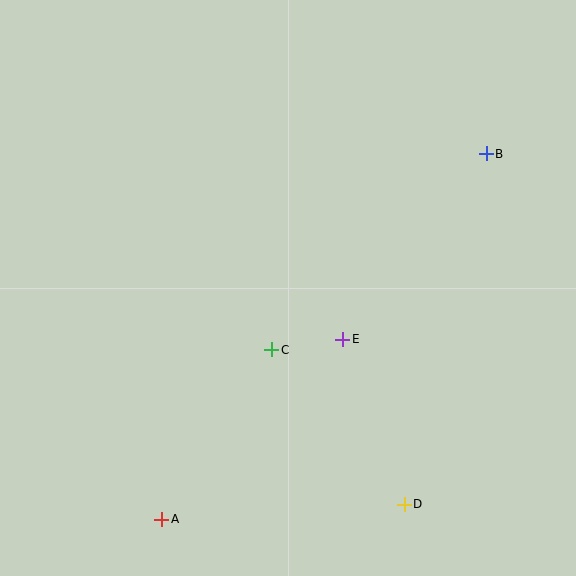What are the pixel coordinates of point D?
Point D is at (404, 504).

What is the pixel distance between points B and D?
The distance between B and D is 360 pixels.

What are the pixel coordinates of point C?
Point C is at (272, 350).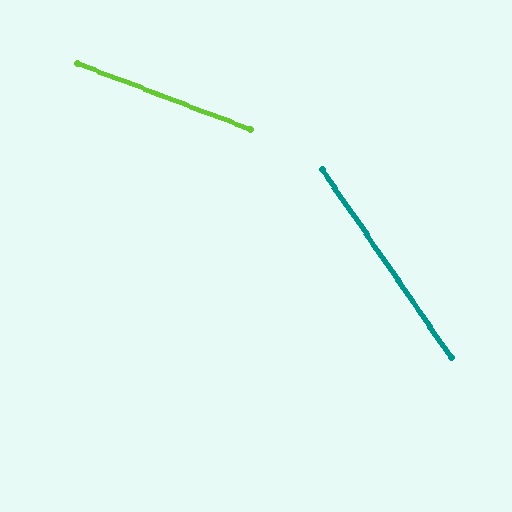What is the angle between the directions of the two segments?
Approximately 35 degrees.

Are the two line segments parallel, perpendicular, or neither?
Neither parallel nor perpendicular — they differ by about 35°.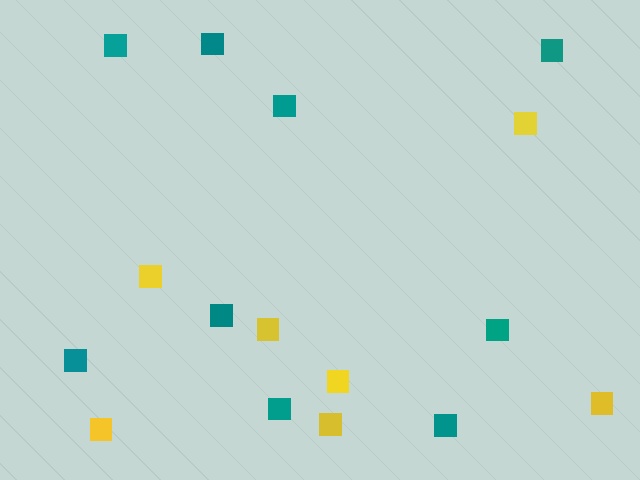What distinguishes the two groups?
There are 2 groups: one group of teal squares (9) and one group of yellow squares (7).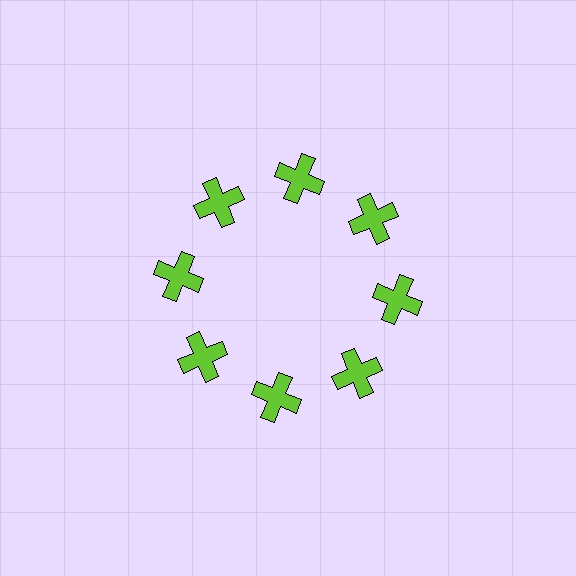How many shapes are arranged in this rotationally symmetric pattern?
There are 8 shapes, arranged in 8 groups of 1.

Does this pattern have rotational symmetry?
Yes, this pattern has 8-fold rotational symmetry. It looks the same after rotating 45 degrees around the center.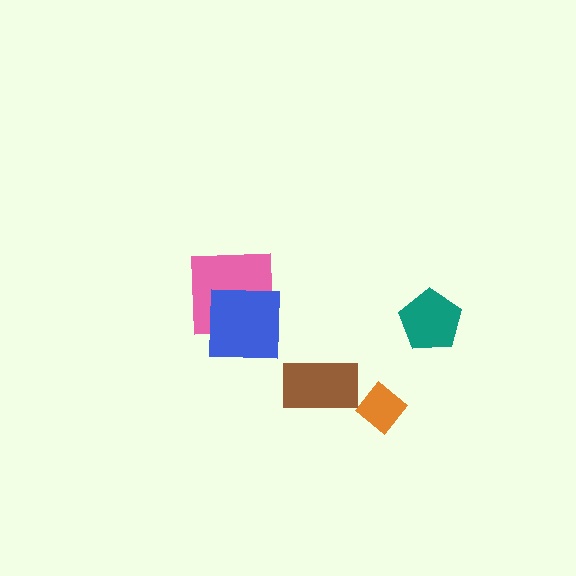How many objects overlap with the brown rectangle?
0 objects overlap with the brown rectangle.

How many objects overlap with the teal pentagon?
0 objects overlap with the teal pentagon.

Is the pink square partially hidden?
Yes, it is partially covered by another shape.